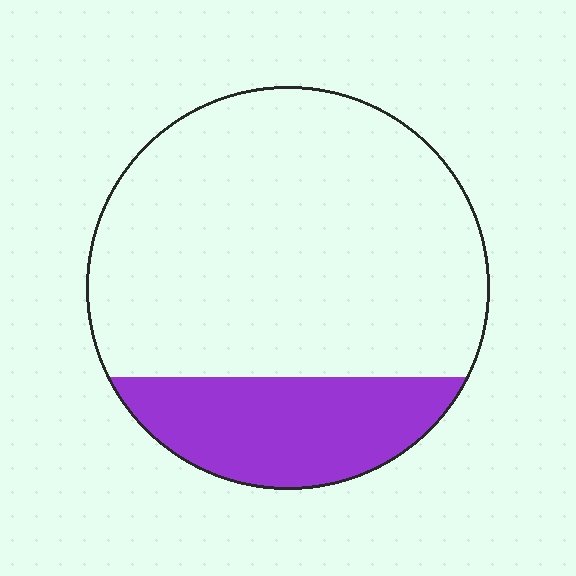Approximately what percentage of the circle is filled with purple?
Approximately 25%.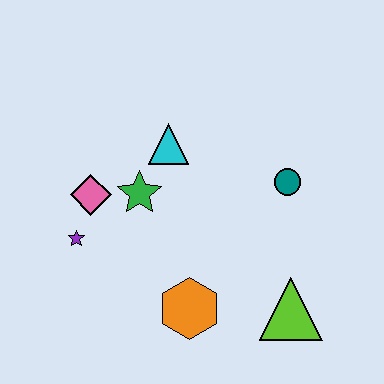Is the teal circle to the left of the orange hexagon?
No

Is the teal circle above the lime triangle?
Yes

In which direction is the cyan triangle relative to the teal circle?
The cyan triangle is to the left of the teal circle.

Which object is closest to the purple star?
The pink diamond is closest to the purple star.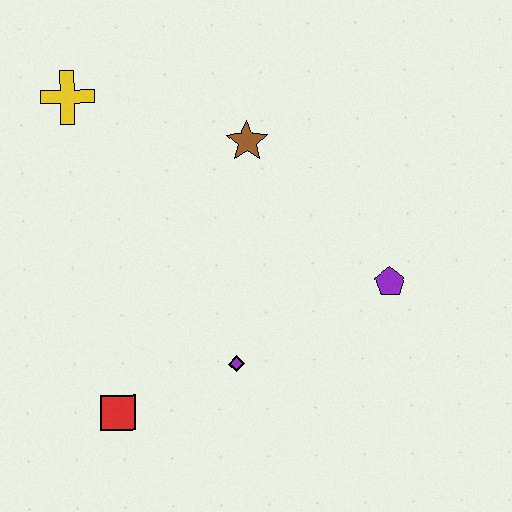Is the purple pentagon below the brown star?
Yes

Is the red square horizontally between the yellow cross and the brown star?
Yes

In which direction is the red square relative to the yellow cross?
The red square is below the yellow cross.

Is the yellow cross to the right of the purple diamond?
No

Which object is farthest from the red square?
The yellow cross is farthest from the red square.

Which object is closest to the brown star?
The yellow cross is closest to the brown star.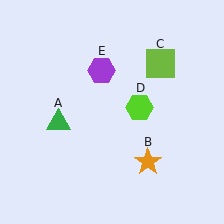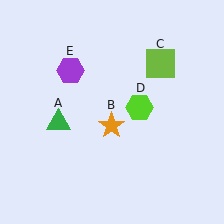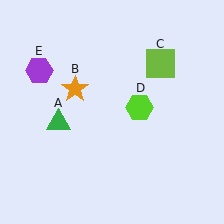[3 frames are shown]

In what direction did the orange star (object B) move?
The orange star (object B) moved up and to the left.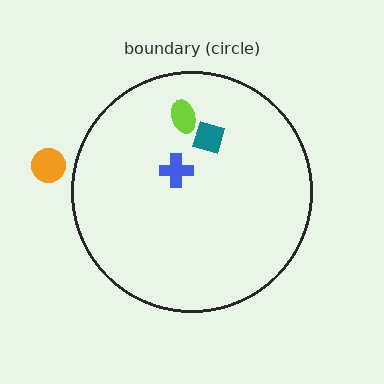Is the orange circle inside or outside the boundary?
Outside.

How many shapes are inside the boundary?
3 inside, 1 outside.